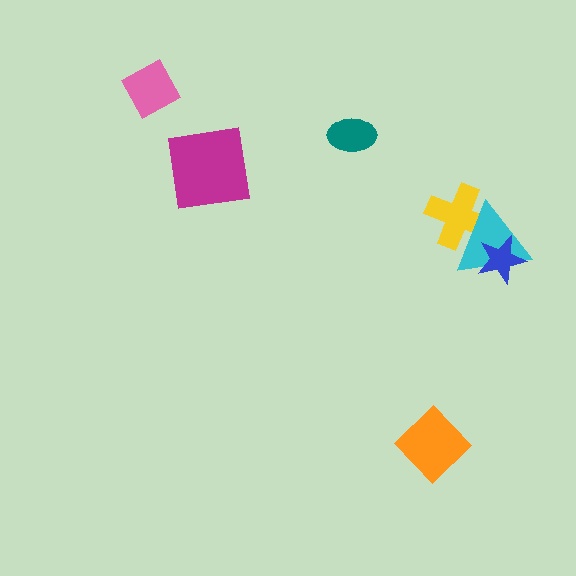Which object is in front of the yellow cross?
The cyan triangle is in front of the yellow cross.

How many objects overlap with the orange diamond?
0 objects overlap with the orange diamond.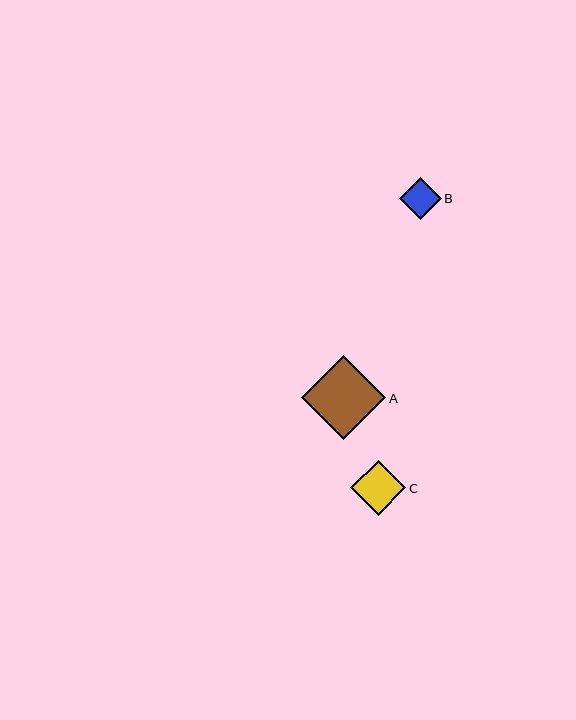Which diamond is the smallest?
Diamond B is the smallest with a size of approximately 42 pixels.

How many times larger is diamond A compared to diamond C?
Diamond A is approximately 1.5 times the size of diamond C.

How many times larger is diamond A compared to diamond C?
Diamond A is approximately 1.5 times the size of diamond C.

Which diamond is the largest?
Diamond A is the largest with a size of approximately 84 pixels.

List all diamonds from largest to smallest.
From largest to smallest: A, C, B.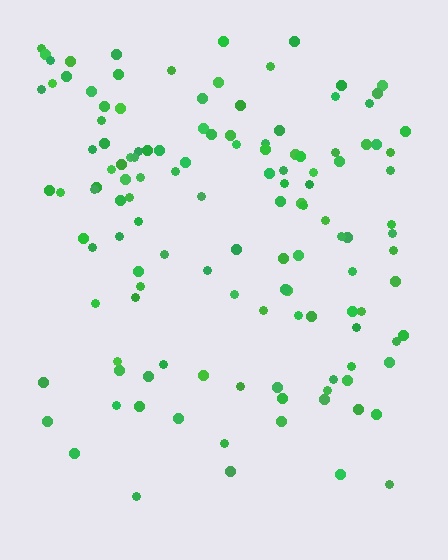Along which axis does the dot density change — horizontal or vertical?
Vertical.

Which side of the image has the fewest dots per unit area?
The bottom.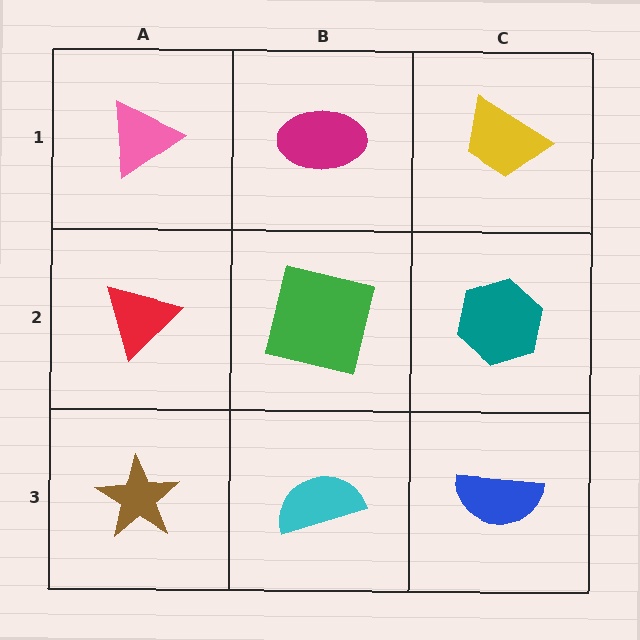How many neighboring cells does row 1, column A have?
2.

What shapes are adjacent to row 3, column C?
A teal hexagon (row 2, column C), a cyan semicircle (row 3, column B).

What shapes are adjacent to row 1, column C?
A teal hexagon (row 2, column C), a magenta ellipse (row 1, column B).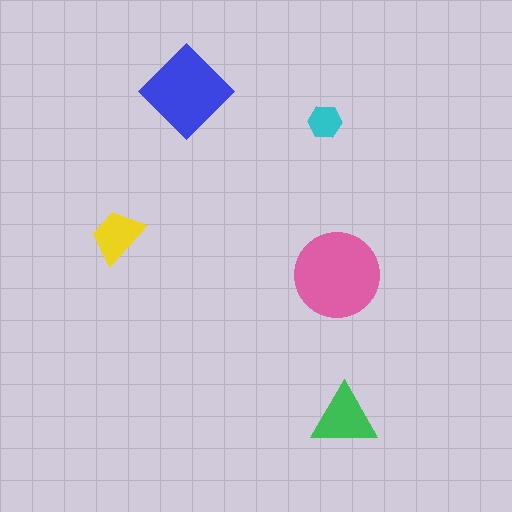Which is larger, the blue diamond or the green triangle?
The blue diamond.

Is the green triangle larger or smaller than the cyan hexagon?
Larger.